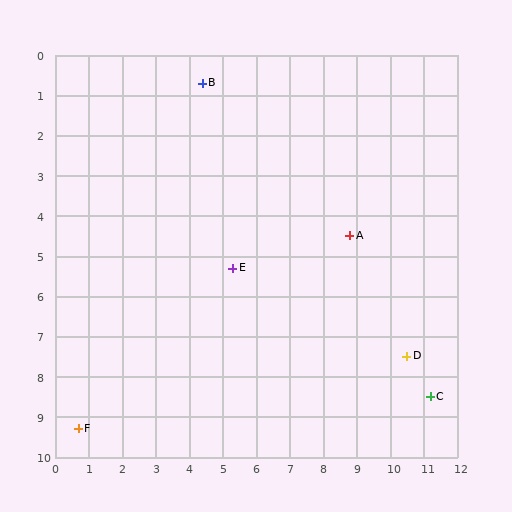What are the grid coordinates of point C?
Point C is at approximately (11.2, 8.5).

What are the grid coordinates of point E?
Point E is at approximately (5.3, 5.3).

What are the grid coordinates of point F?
Point F is at approximately (0.7, 9.3).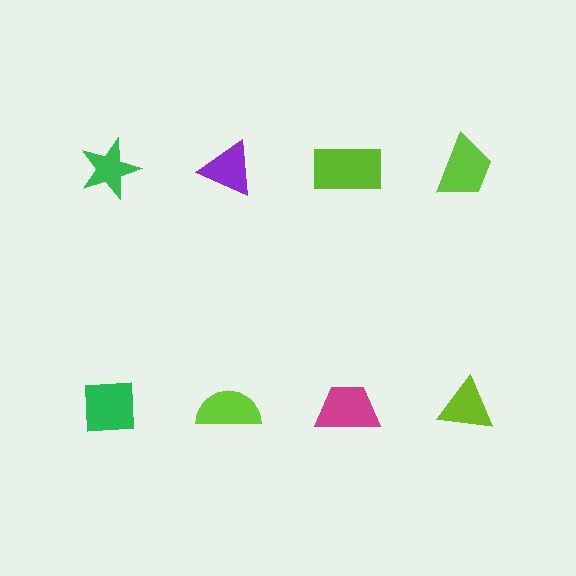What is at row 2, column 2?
A lime semicircle.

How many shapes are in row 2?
4 shapes.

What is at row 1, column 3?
A lime rectangle.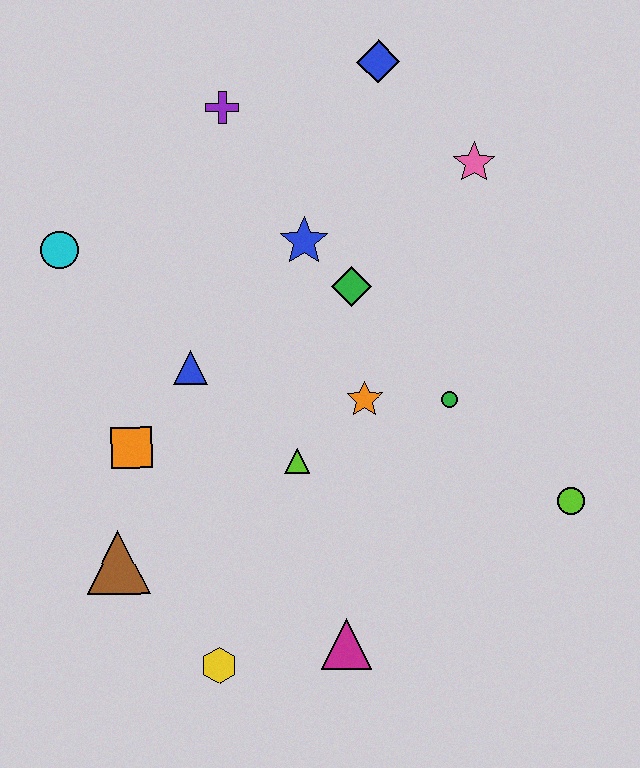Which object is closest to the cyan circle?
The blue triangle is closest to the cyan circle.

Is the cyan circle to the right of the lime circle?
No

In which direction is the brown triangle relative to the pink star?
The brown triangle is below the pink star.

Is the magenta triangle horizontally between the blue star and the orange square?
No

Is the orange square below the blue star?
Yes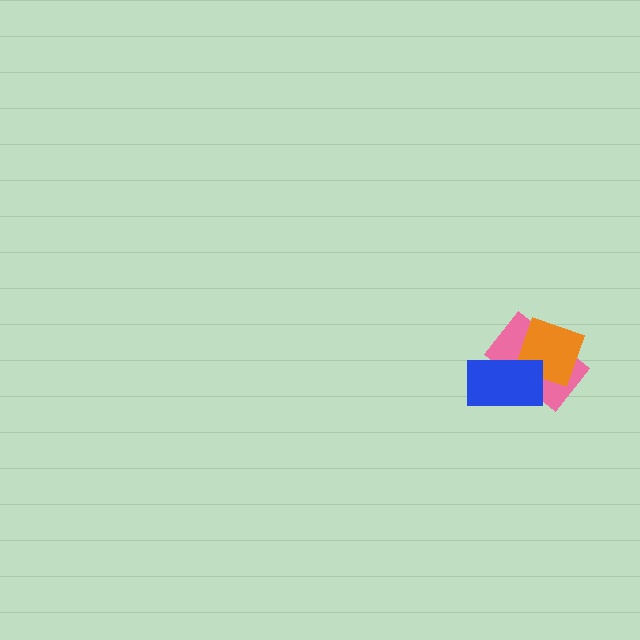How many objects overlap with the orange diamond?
2 objects overlap with the orange diamond.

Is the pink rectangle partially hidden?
Yes, it is partially covered by another shape.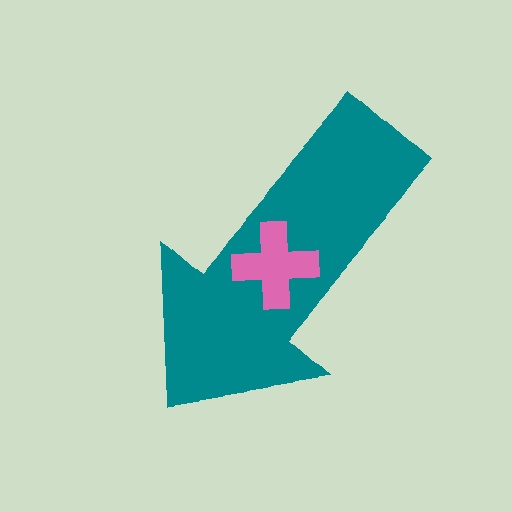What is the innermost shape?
The pink cross.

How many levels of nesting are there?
2.